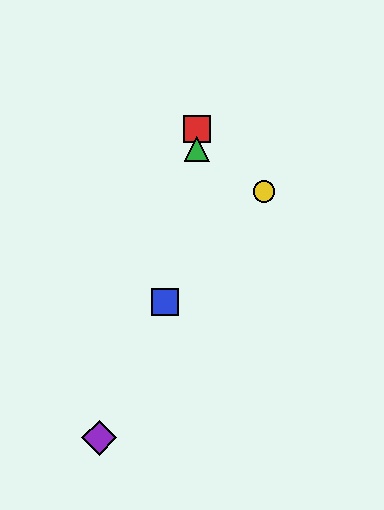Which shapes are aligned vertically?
The red square, the green triangle are aligned vertically.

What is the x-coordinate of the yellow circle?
The yellow circle is at x≈264.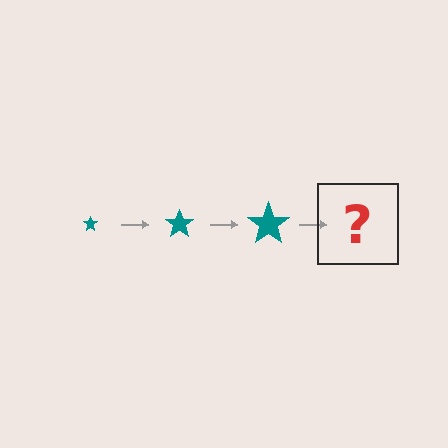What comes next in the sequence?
The next element should be a teal star, larger than the previous one.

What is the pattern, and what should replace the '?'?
The pattern is that the star gets progressively larger each step. The '?' should be a teal star, larger than the previous one.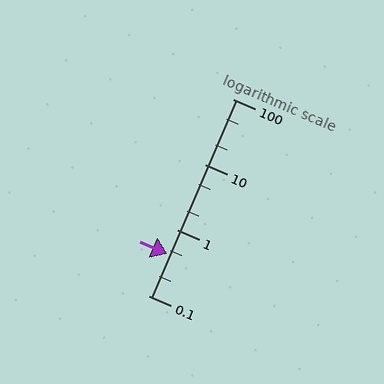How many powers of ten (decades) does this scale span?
The scale spans 3 decades, from 0.1 to 100.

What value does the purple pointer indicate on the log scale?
The pointer indicates approximately 0.44.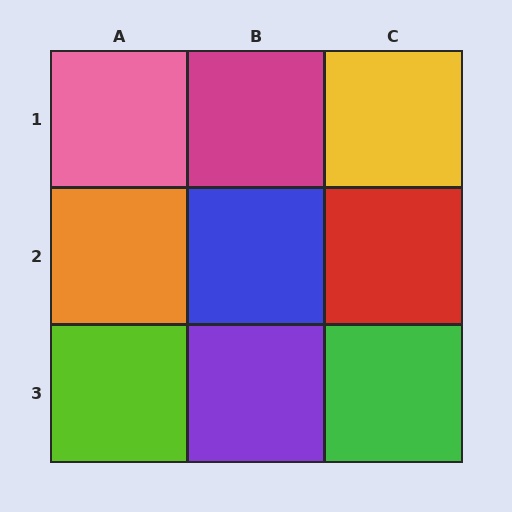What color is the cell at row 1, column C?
Yellow.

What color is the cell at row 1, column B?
Magenta.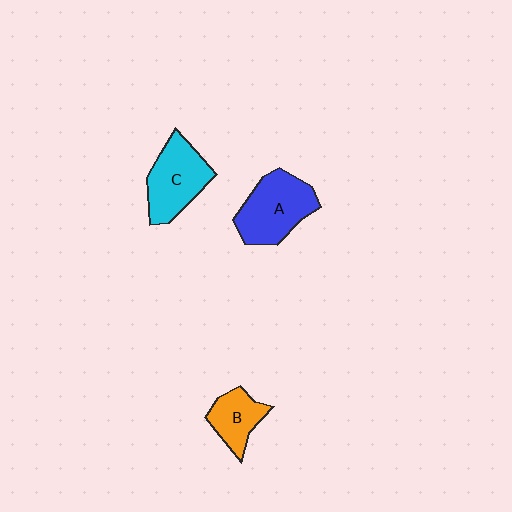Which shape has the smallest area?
Shape B (orange).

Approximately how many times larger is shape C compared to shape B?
Approximately 1.6 times.